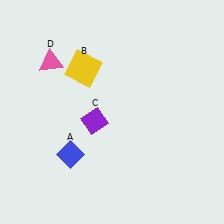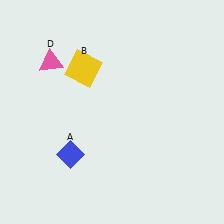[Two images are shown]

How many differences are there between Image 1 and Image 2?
There is 1 difference between the two images.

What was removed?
The purple diamond (C) was removed in Image 2.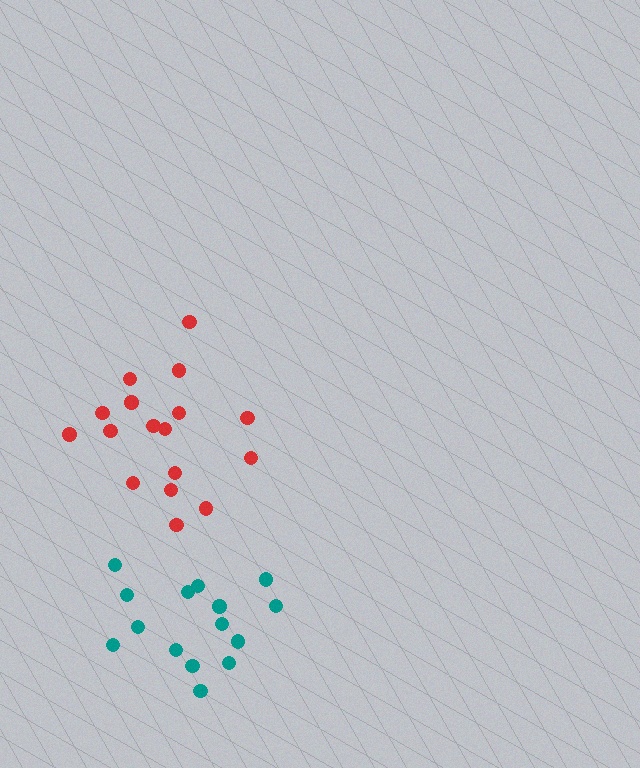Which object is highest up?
The red cluster is topmost.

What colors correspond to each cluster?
The clusters are colored: red, teal.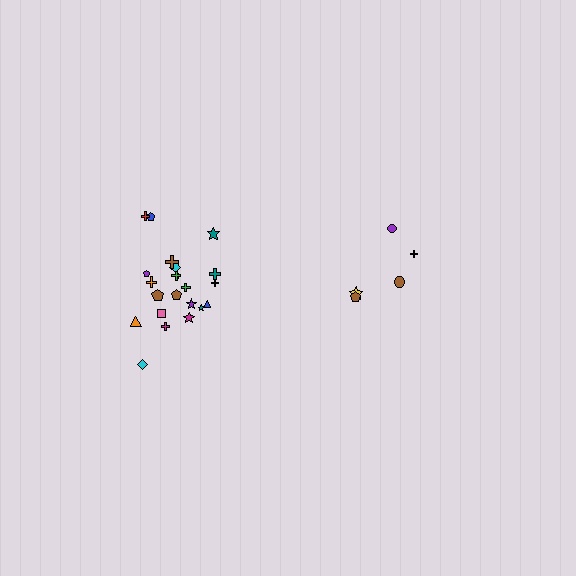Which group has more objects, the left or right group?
The left group.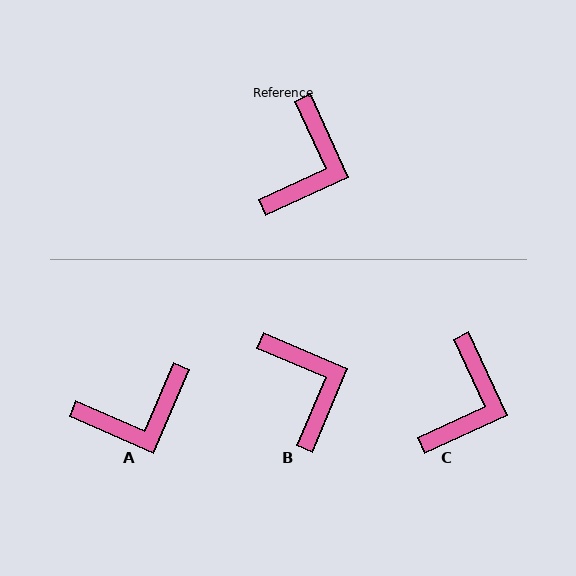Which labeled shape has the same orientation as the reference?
C.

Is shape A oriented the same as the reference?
No, it is off by about 48 degrees.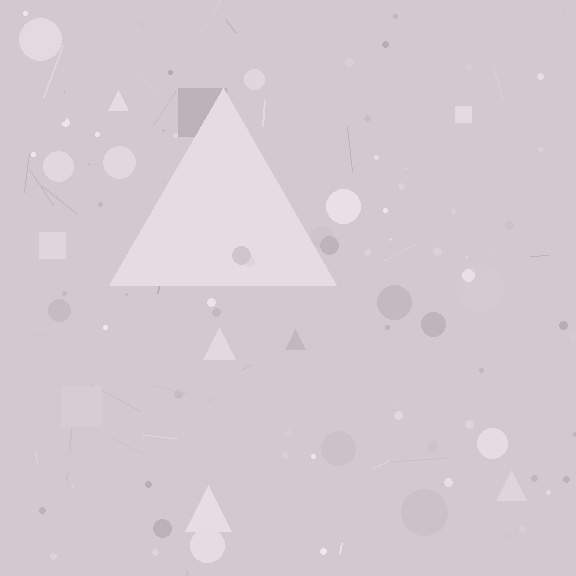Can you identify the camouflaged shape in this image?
The camouflaged shape is a triangle.